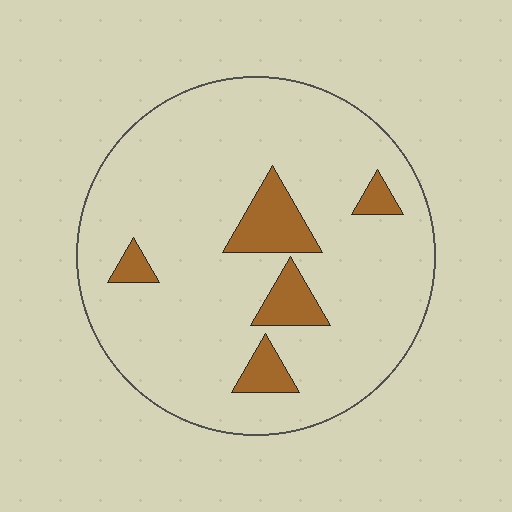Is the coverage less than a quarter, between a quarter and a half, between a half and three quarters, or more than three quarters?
Less than a quarter.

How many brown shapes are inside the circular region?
5.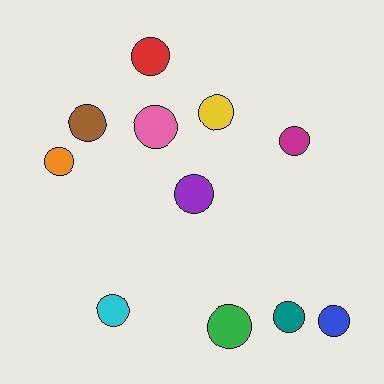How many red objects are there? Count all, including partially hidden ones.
There is 1 red object.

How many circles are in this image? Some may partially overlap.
There are 11 circles.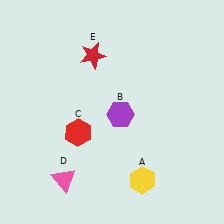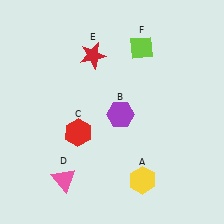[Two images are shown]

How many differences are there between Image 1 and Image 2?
There is 1 difference between the two images.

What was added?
A lime diamond (F) was added in Image 2.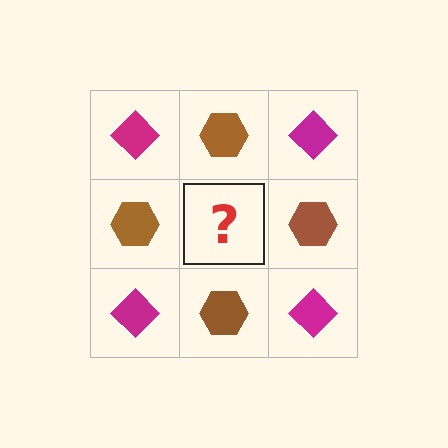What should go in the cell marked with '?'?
The missing cell should contain a magenta diamond.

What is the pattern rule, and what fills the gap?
The rule is that it alternates magenta diamond and brown hexagon in a checkerboard pattern. The gap should be filled with a magenta diamond.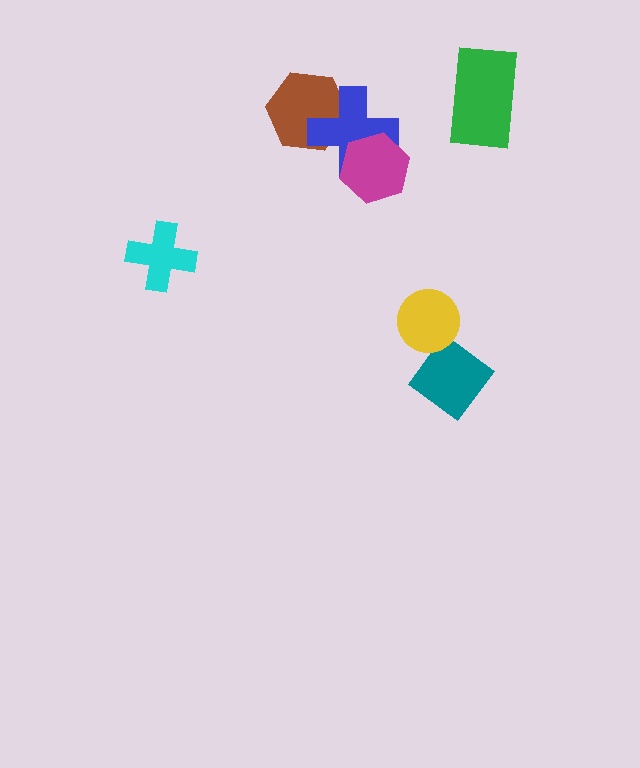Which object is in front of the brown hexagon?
The blue cross is in front of the brown hexagon.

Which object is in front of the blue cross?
The magenta hexagon is in front of the blue cross.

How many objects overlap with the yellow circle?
0 objects overlap with the yellow circle.